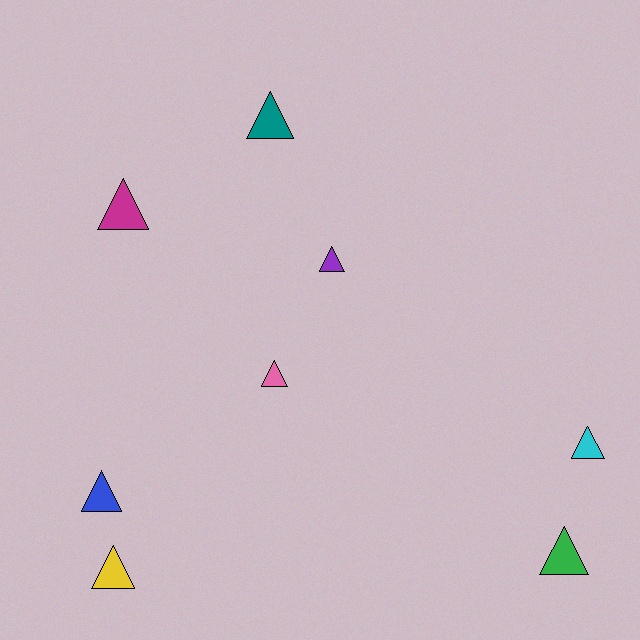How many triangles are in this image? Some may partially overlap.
There are 8 triangles.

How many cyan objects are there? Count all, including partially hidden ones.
There is 1 cyan object.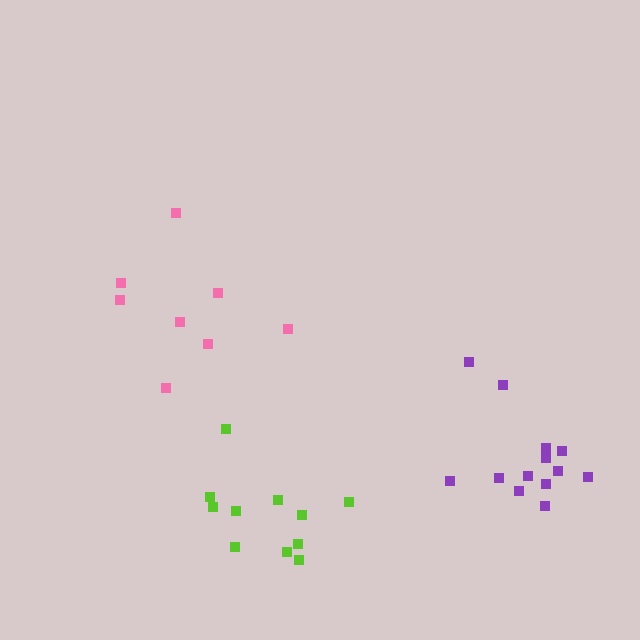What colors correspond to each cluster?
The clusters are colored: purple, lime, pink.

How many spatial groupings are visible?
There are 3 spatial groupings.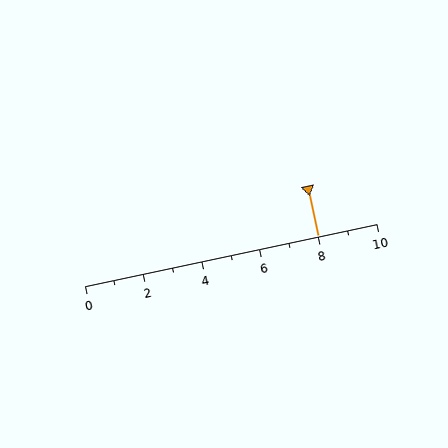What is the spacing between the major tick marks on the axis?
The major ticks are spaced 2 apart.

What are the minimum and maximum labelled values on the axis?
The axis runs from 0 to 10.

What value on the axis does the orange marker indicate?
The marker indicates approximately 8.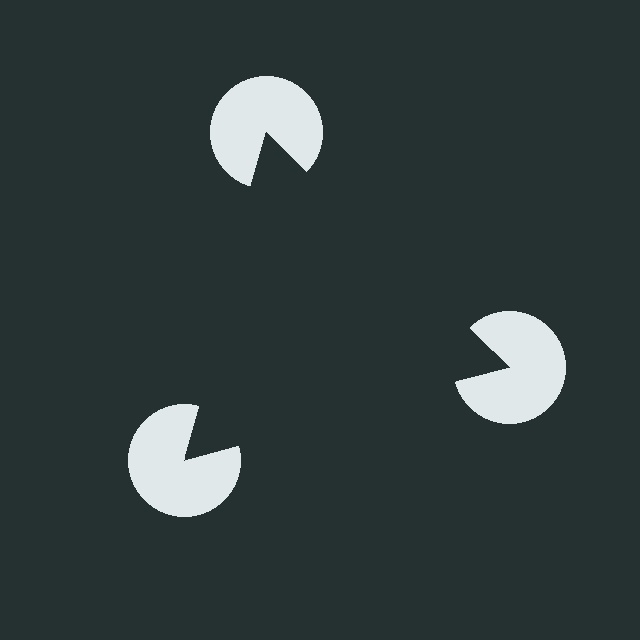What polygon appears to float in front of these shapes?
An illusory triangle — its edges are inferred from the aligned wedge cuts in the pac-man discs, not physically drawn.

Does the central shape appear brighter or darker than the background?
It typically appears slightly darker than the background, even though no actual brightness change is drawn.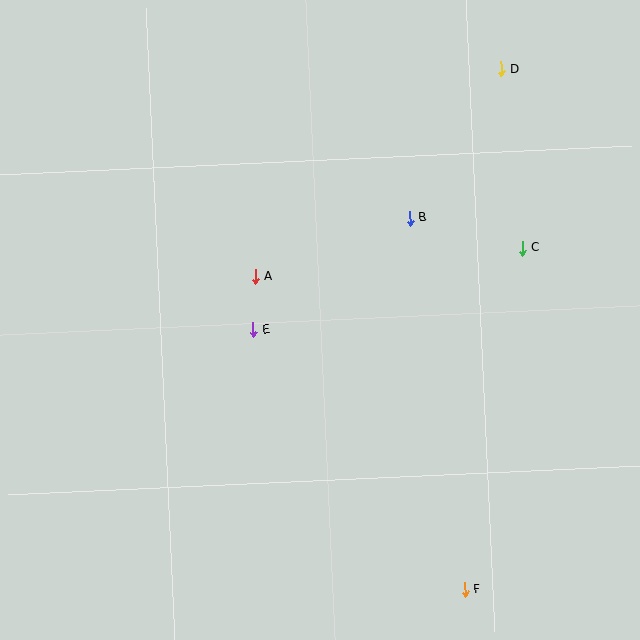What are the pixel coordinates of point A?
Point A is at (255, 276).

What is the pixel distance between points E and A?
The distance between E and A is 53 pixels.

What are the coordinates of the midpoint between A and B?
The midpoint between A and B is at (332, 247).